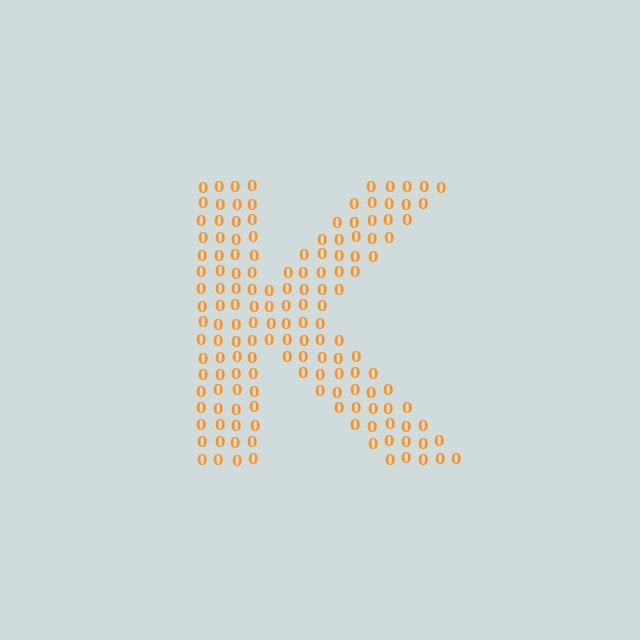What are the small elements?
The small elements are digit 0's.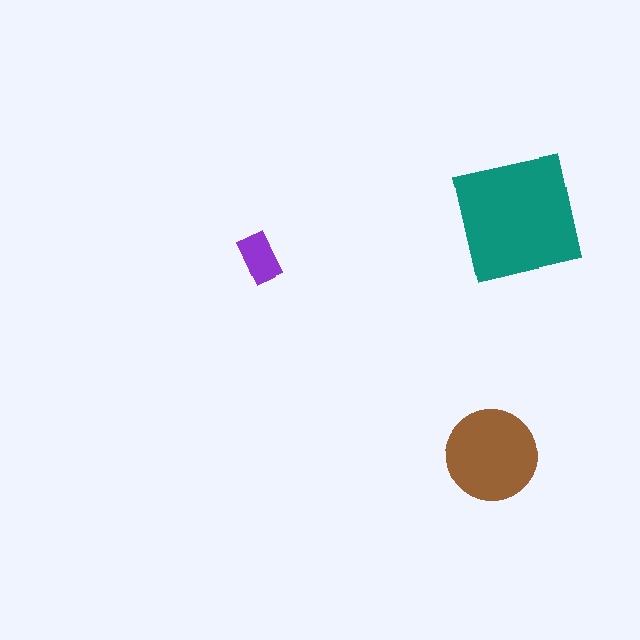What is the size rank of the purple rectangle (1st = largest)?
3rd.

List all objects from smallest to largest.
The purple rectangle, the brown circle, the teal square.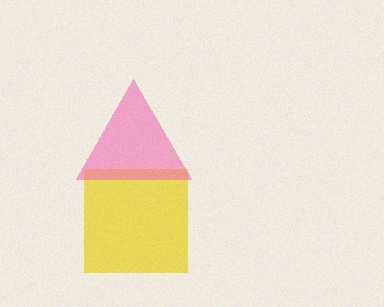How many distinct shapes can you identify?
There are 2 distinct shapes: a yellow square, a pink triangle.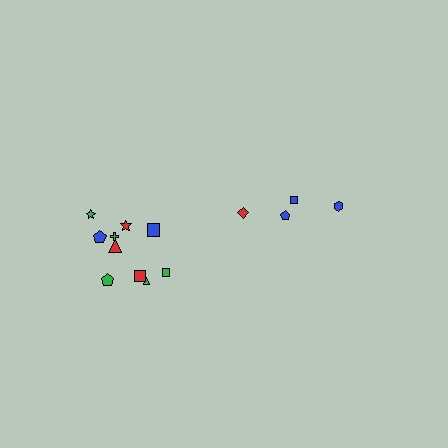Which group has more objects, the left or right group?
The left group.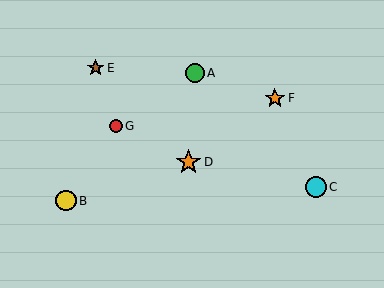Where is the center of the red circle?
The center of the red circle is at (116, 126).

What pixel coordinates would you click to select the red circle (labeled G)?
Click at (116, 126) to select the red circle G.